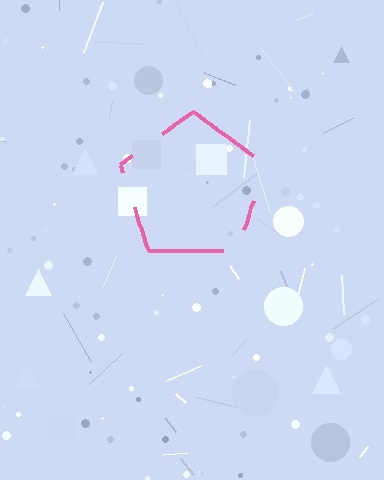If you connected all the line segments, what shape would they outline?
They would outline a pentagon.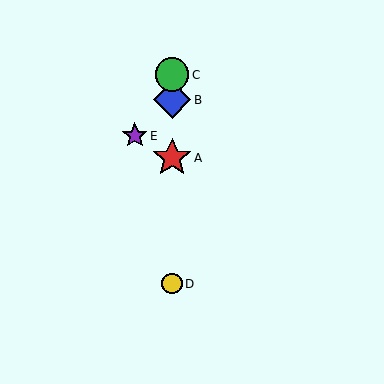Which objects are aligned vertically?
Objects A, B, C, D are aligned vertically.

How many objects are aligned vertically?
4 objects (A, B, C, D) are aligned vertically.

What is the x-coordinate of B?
Object B is at x≈172.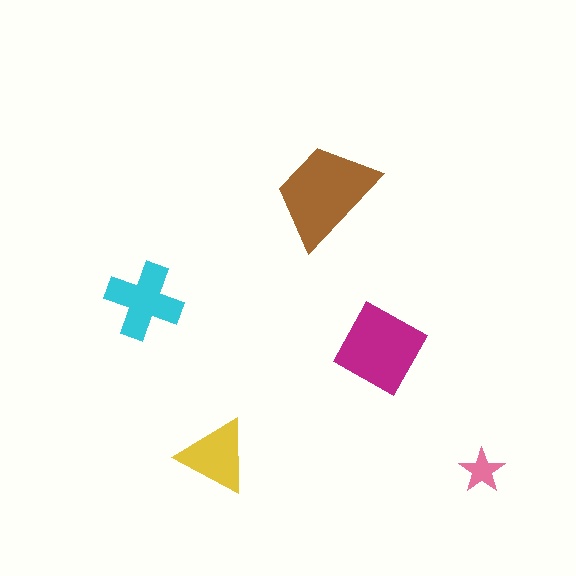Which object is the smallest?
The pink star.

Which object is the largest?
The brown trapezoid.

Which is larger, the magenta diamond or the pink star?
The magenta diamond.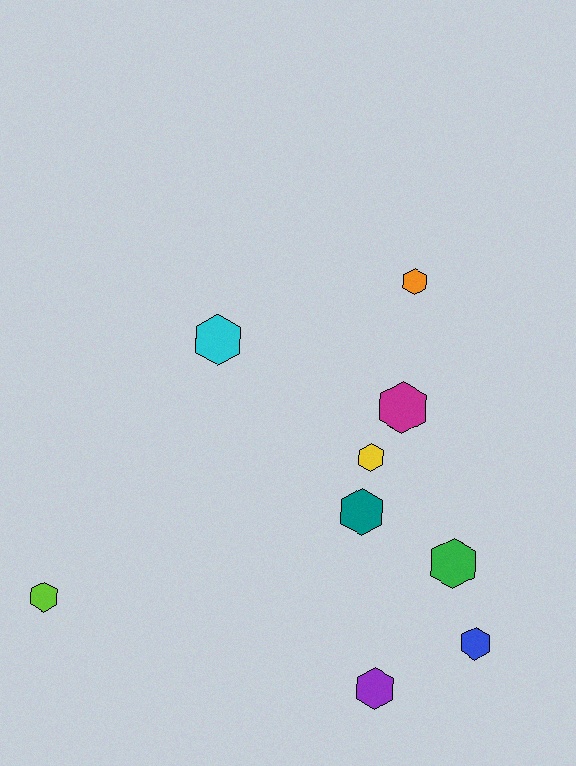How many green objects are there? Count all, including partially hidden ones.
There is 1 green object.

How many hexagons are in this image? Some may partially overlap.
There are 9 hexagons.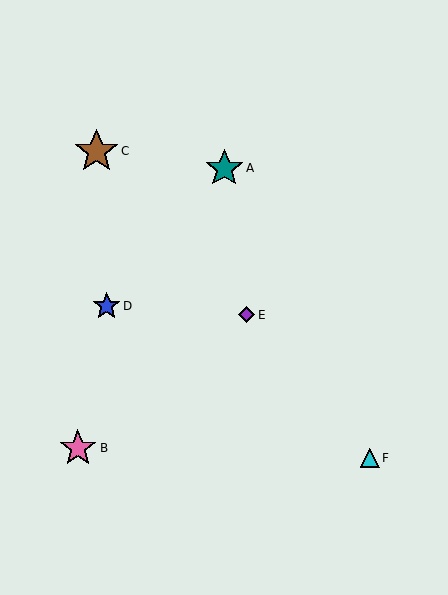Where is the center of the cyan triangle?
The center of the cyan triangle is at (370, 458).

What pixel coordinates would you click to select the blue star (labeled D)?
Click at (107, 306) to select the blue star D.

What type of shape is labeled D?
Shape D is a blue star.